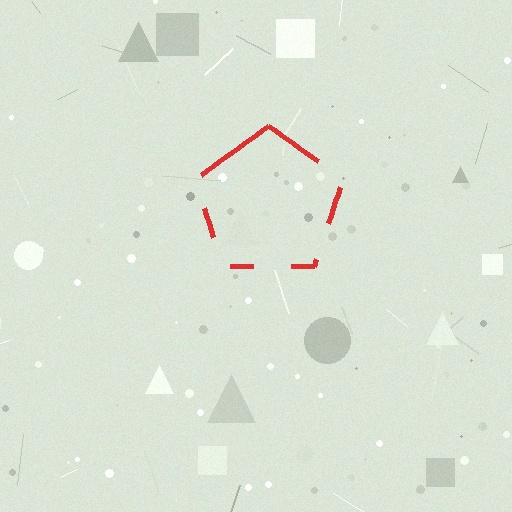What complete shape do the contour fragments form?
The contour fragments form a pentagon.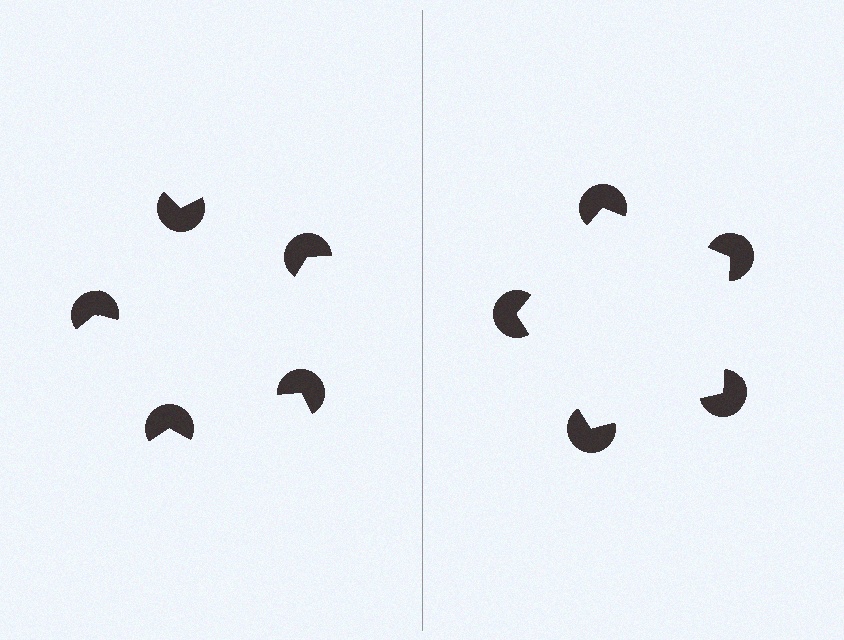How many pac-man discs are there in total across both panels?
10 — 5 on each side.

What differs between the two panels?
The pac-man discs are positioned identically on both sides; only the wedge orientations differ. On the right they align to a pentagon; on the left they are misaligned.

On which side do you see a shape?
An illusory pentagon appears on the right side. On the left side the wedge cuts are rotated, so no coherent shape forms.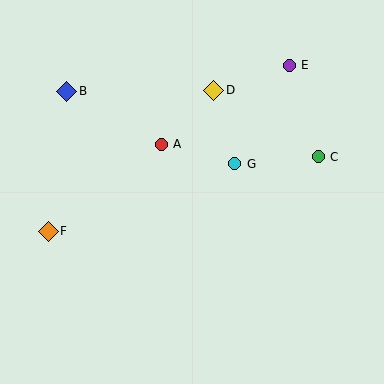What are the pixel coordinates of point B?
Point B is at (67, 91).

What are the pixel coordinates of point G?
Point G is at (235, 164).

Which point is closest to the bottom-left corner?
Point F is closest to the bottom-left corner.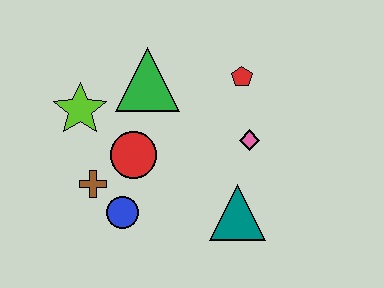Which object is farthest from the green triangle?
The teal triangle is farthest from the green triangle.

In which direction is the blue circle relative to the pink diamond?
The blue circle is to the left of the pink diamond.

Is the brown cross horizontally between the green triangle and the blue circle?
No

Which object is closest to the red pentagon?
The pink diamond is closest to the red pentagon.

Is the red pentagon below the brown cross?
No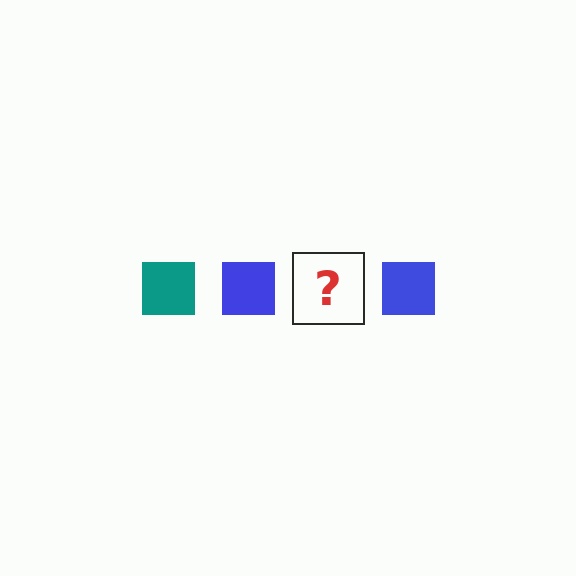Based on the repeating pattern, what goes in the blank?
The blank should be a teal square.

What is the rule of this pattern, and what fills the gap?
The rule is that the pattern cycles through teal, blue squares. The gap should be filled with a teal square.